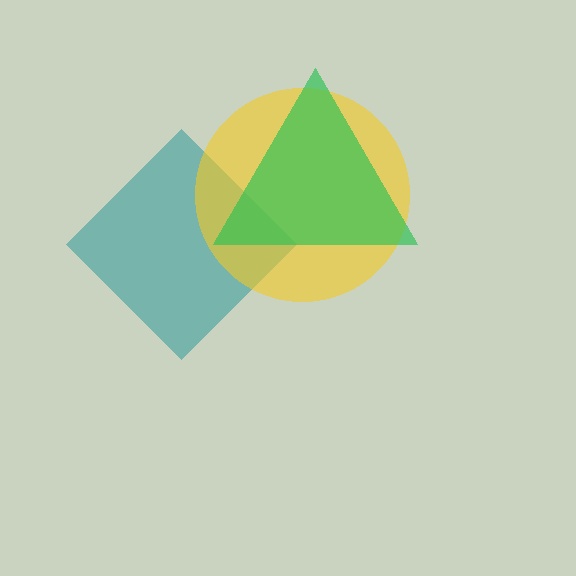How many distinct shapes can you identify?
There are 3 distinct shapes: a teal diamond, a yellow circle, a green triangle.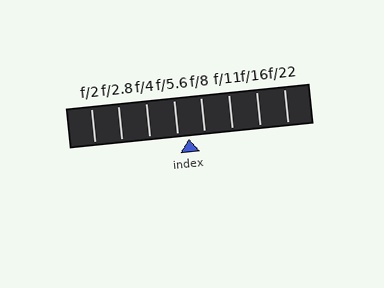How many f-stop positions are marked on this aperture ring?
There are 8 f-stop positions marked.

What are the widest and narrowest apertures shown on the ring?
The widest aperture shown is f/2 and the narrowest is f/22.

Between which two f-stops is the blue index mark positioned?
The index mark is between f/5.6 and f/8.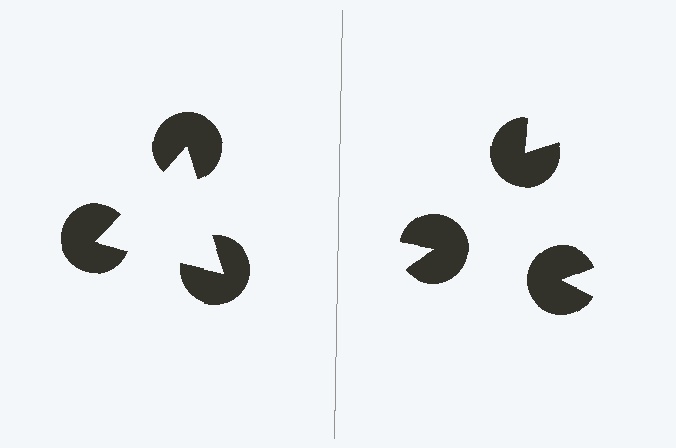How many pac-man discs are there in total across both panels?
6 — 3 on each side.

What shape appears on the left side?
An illusory triangle.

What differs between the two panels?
The pac-man discs are positioned identically on both sides; only the wedge orientations differ. On the left they align to a triangle; on the right they are misaligned.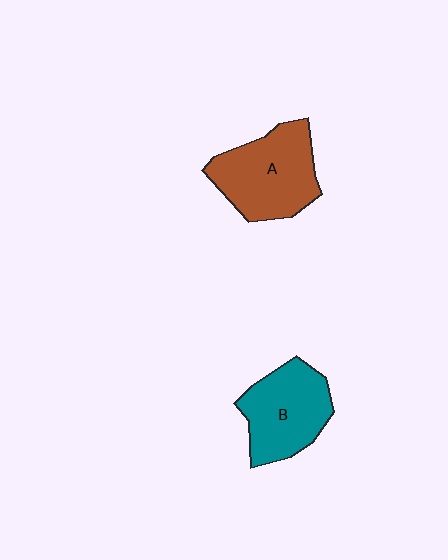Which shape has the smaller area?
Shape B (teal).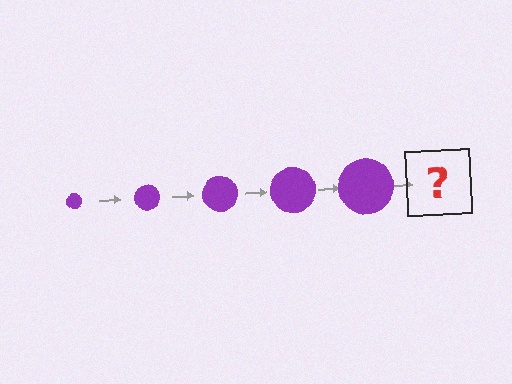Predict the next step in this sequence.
The next step is a purple circle, larger than the previous one.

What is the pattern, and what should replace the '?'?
The pattern is that the circle gets progressively larger each step. The '?' should be a purple circle, larger than the previous one.